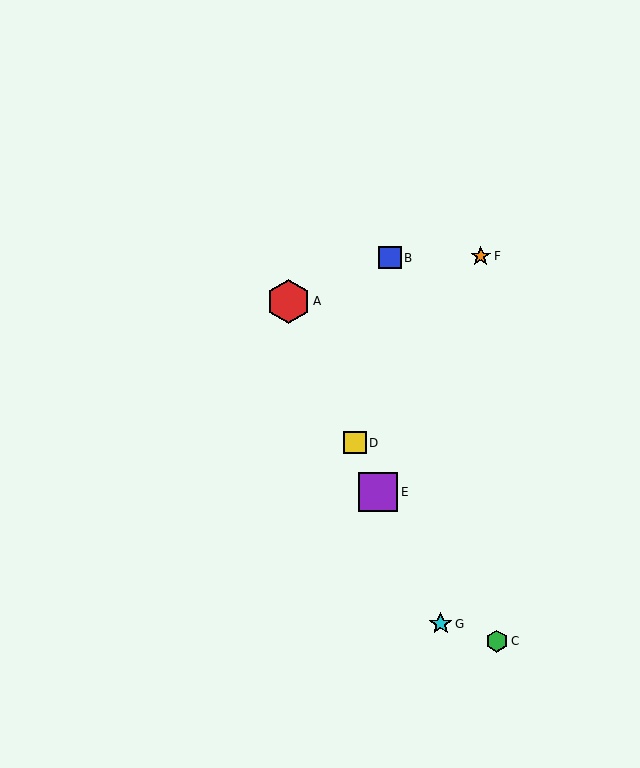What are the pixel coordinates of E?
Object E is at (378, 492).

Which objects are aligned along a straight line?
Objects A, D, E, G are aligned along a straight line.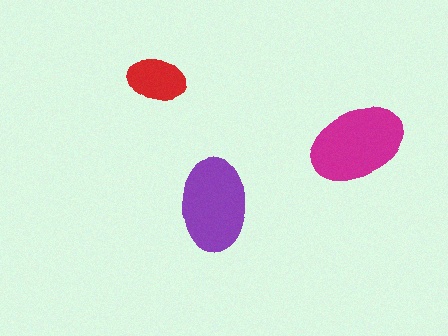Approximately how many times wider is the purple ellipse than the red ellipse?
About 1.5 times wider.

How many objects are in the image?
There are 3 objects in the image.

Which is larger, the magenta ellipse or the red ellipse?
The magenta one.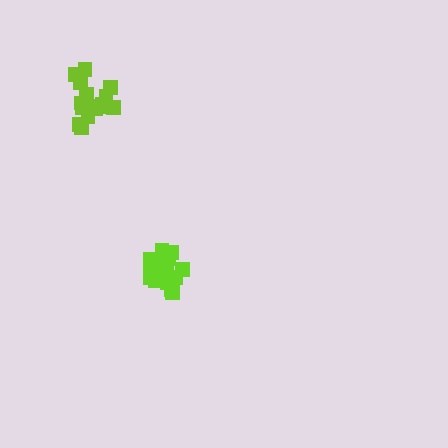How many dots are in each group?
Group 1: 17 dots, Group 2: 17 dots (34 total).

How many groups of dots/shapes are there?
There are 2 groups.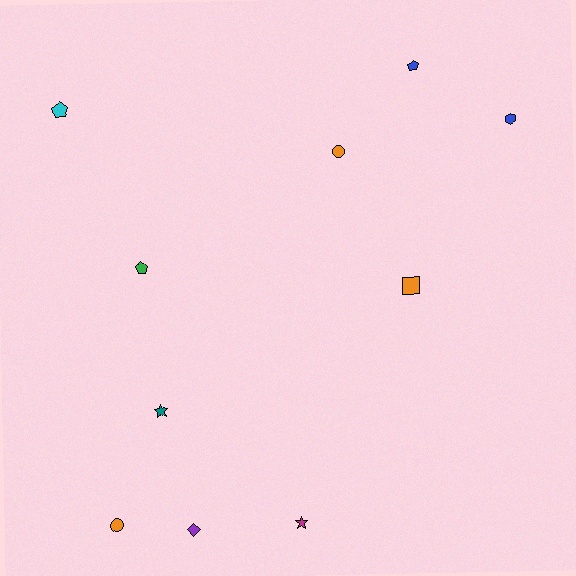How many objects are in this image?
There are 10 objects.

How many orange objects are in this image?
There are 3 orange objects.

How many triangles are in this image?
There are no triangles.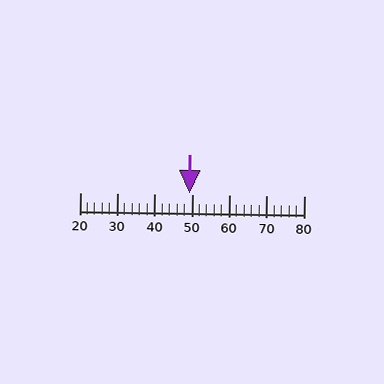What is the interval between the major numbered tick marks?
The major tick marks are spaced 10 units apart.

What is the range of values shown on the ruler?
The ruler shows values from 20 to 80.